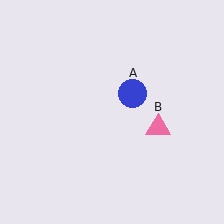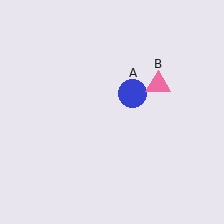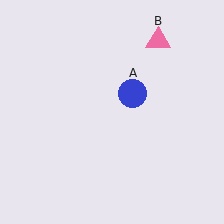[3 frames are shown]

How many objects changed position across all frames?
1 object changed position: pink triangle (object B).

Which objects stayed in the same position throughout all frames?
Blue circle (object A) remained stationary.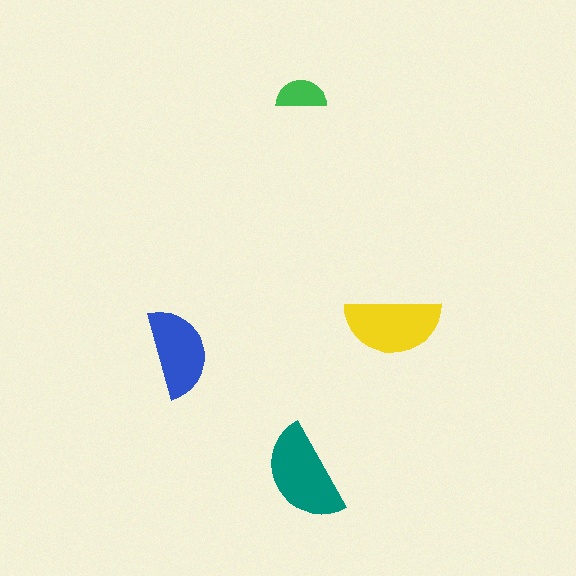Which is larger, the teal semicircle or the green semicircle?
The teal one.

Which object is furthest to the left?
The blue semicircle is leftmost.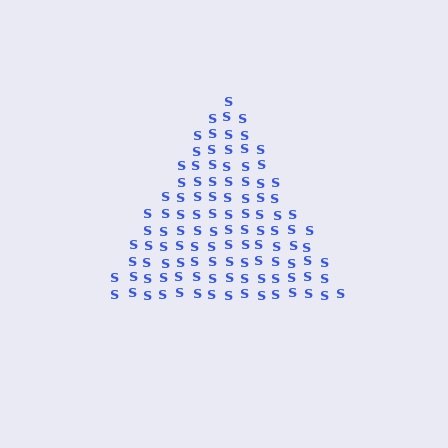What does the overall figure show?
The overall figure shows a triangle.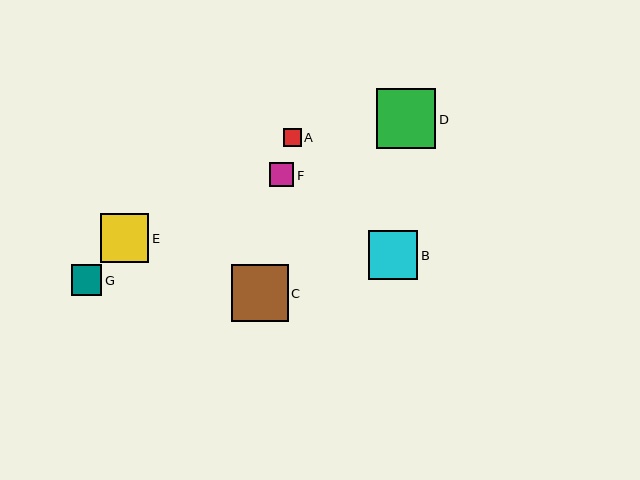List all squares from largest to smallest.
From largest to smallest: D, C, B, E, G, F, A.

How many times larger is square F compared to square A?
Square F is approximately 1.4 times the size of square A.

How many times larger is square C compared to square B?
Square C is approximately 1.2 times the size of square B.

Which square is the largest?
Square D is the largest with a size of approximately 59 pixels.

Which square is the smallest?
Square A is the smallest with a size of approximately 18 pixels.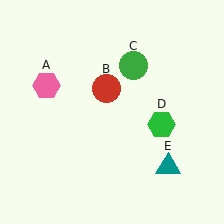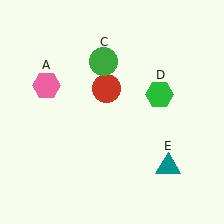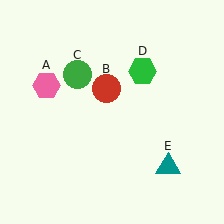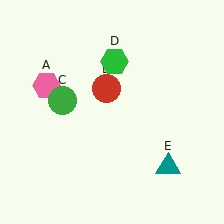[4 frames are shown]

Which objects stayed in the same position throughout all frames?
Pink hexagon (object A) and red circle (object B) and teal triangle (object E) remained stationary.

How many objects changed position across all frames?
2 objects changed position: green circle (object C), green hexagon (object D).